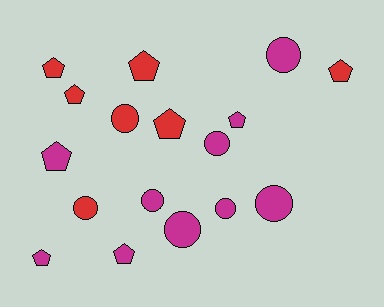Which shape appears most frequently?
Pentagon, with 9 objects.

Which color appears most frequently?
Magenta, with 10 objects.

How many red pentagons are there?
There are 5 red pentagons.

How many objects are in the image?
There are 17 objects.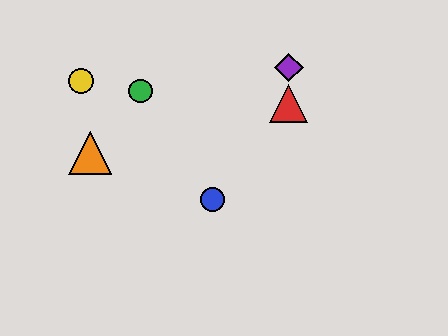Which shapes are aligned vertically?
The red triangle, the purple diamond are aligned vertically.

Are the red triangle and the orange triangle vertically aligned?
No, the red triangle is at x≈289 and the orange triangle is at x≈90.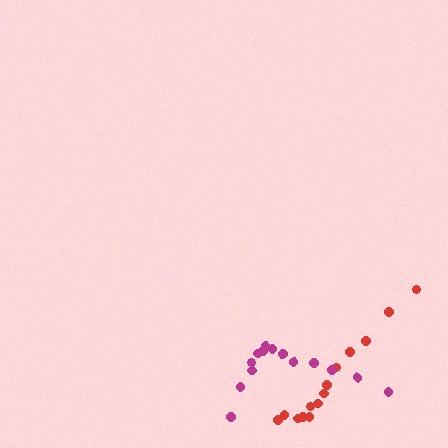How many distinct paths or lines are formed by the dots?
There are 2 distinct paths.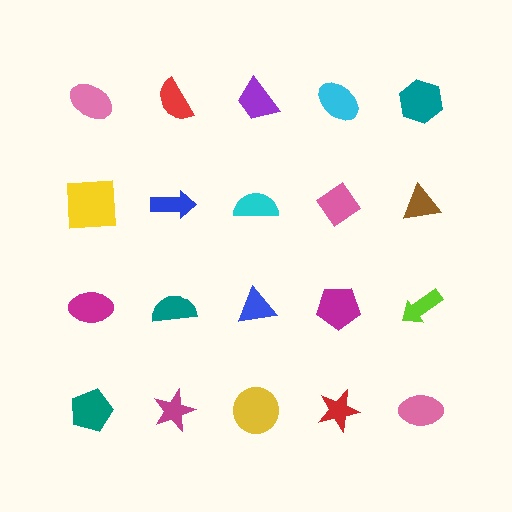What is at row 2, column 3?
A cyan semicircle.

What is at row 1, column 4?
A cyan ellipse.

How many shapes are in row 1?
5 shapes.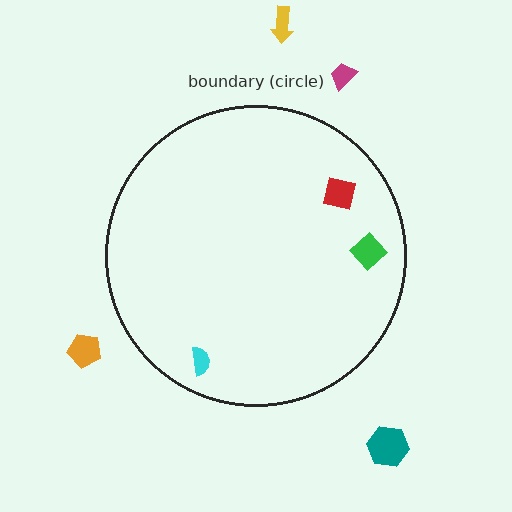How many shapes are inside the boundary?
3 inside, 4 outside.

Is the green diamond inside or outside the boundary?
Inside.